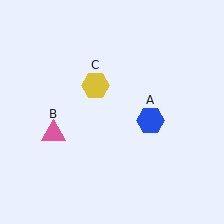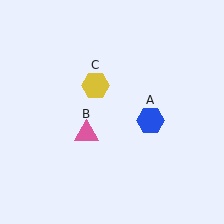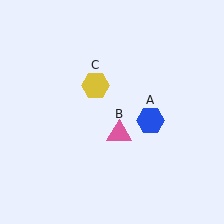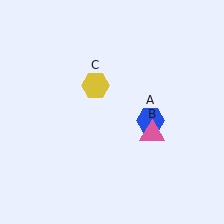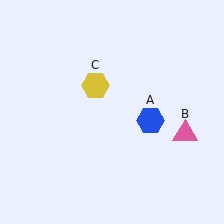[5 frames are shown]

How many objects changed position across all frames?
1 object changed position: pink triangle (object B).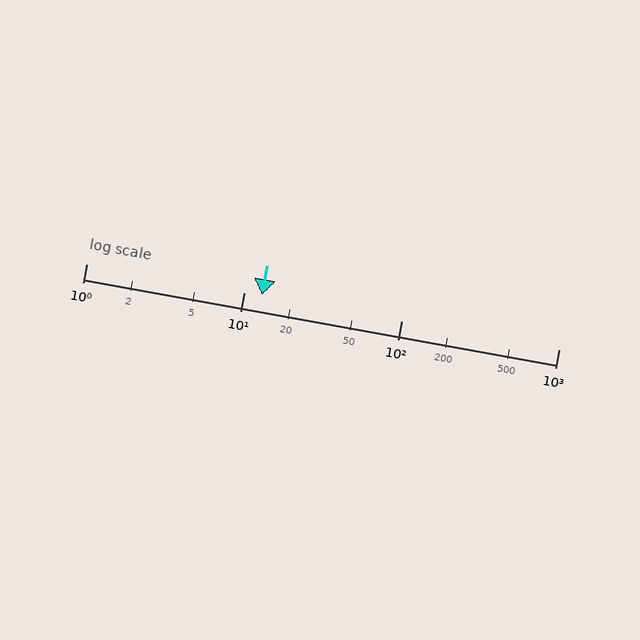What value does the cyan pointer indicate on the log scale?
The pointer indicates approximately 13.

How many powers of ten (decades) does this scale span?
The scale spans 3 decades, from 1 to 1000.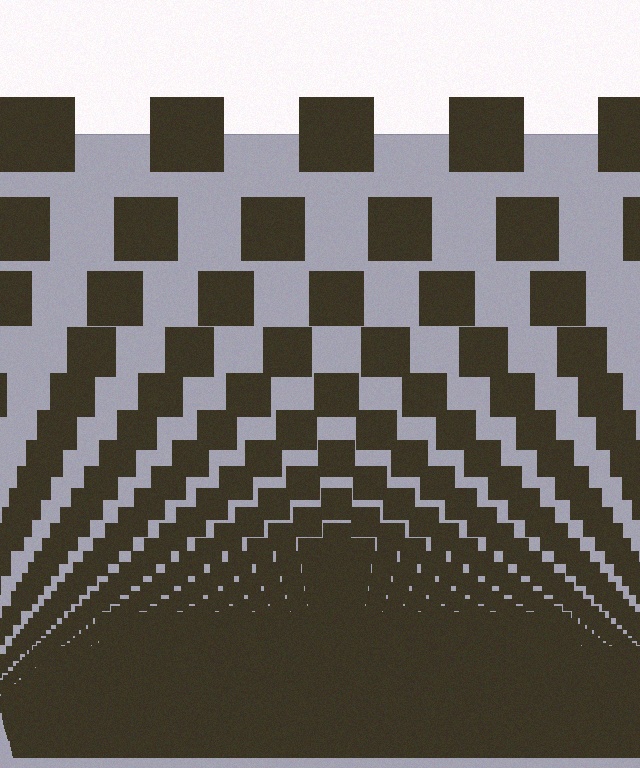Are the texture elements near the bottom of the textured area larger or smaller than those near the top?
Smaller. The gradient is inverted — elements near the bottom are smaller and denser.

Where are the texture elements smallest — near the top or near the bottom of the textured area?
Near the bottom.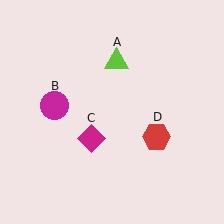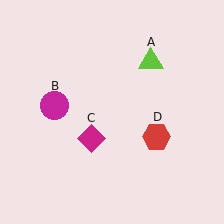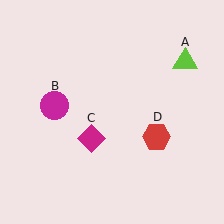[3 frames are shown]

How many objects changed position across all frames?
1 object changed position: lime triangle (object A).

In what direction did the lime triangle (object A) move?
The lime triangle (object A) moved right.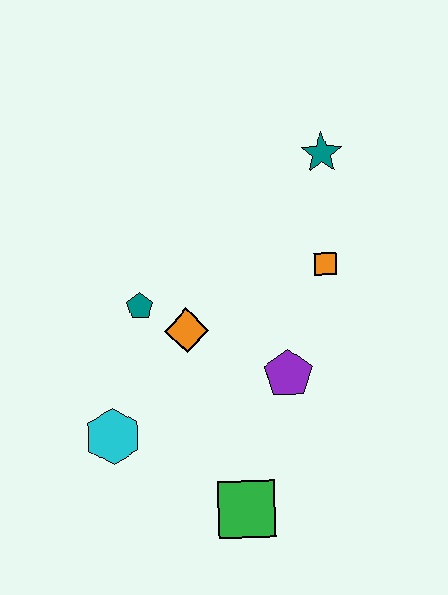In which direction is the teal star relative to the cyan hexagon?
The teal star is above the cyan hexagon.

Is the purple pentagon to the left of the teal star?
Yes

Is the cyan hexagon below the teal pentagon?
Yes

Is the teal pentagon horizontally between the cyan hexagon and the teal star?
Yes